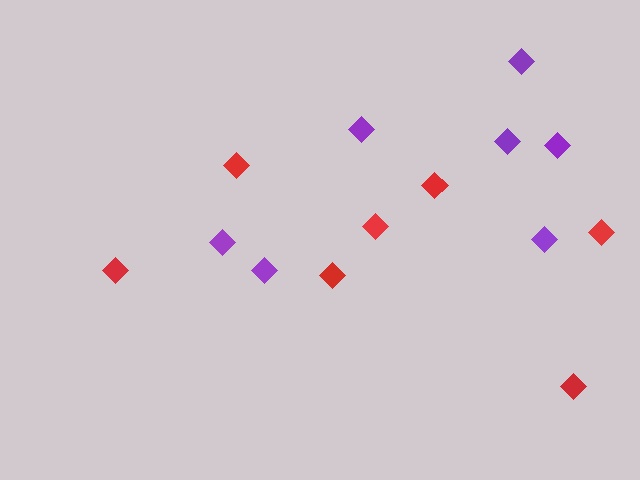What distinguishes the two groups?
There are 2 groups: one group of purple diamonds (7) and one group of red diamonds (7).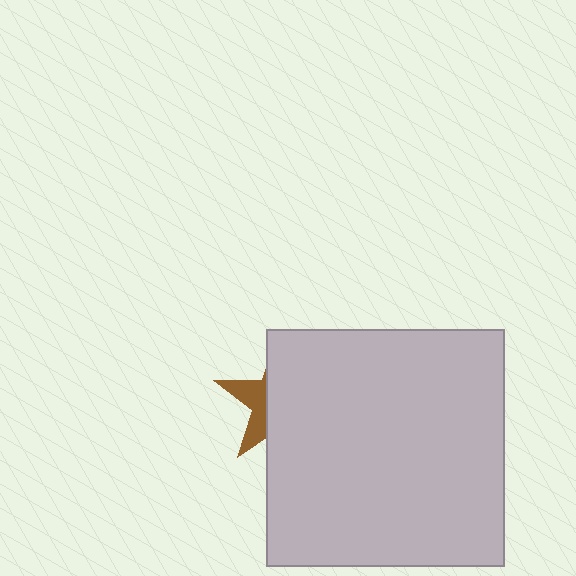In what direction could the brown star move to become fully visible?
The brown star could move left. That would shift it out from behind the light gray square entirely.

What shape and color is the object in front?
The object in front is a light gray square.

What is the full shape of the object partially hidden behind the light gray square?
The partially hidden object is a brown star.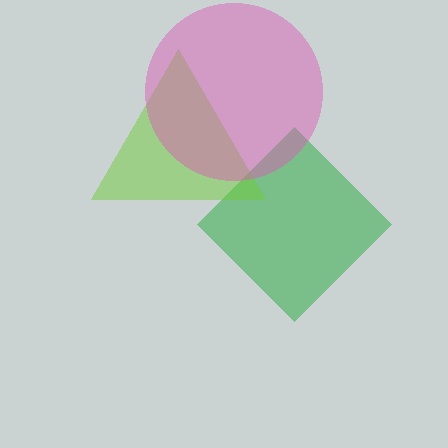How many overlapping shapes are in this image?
There are 3 overlapping shapes in the image.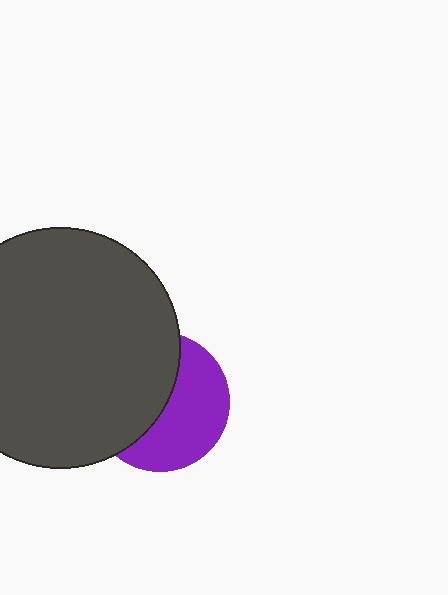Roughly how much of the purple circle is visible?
About half of it is visible (roughly 50%).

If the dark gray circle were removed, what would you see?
You would see the complete purple circle.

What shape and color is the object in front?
The object in front is a dark gray circle.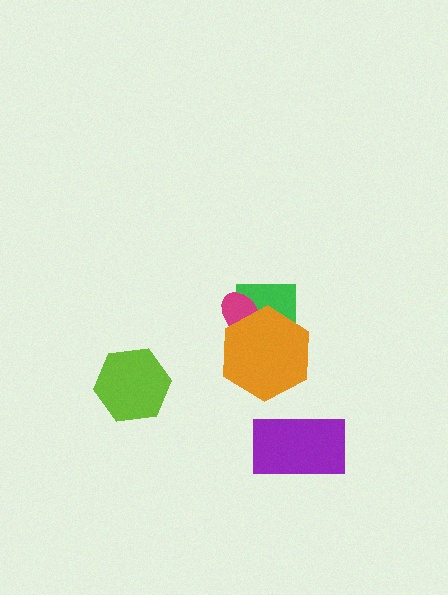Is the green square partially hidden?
Yes, it is partially covered by another shape.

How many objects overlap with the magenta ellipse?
2 objects overlap with the magenta ellipse.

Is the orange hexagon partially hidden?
No, no other shape covers it.